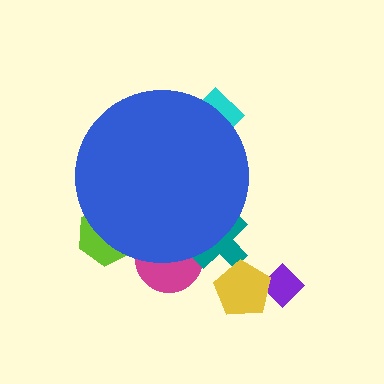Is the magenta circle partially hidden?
Yes, the magenta circle is partially hidden behind the blue circle.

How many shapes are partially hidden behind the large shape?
4 shapes are partially hidden.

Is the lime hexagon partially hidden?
Yes, the lime hexagon is partially hidden behind the blue circle.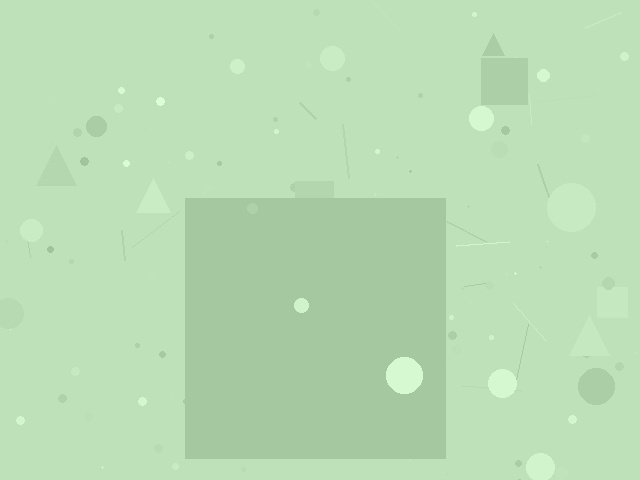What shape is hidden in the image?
A square is hidden in the image.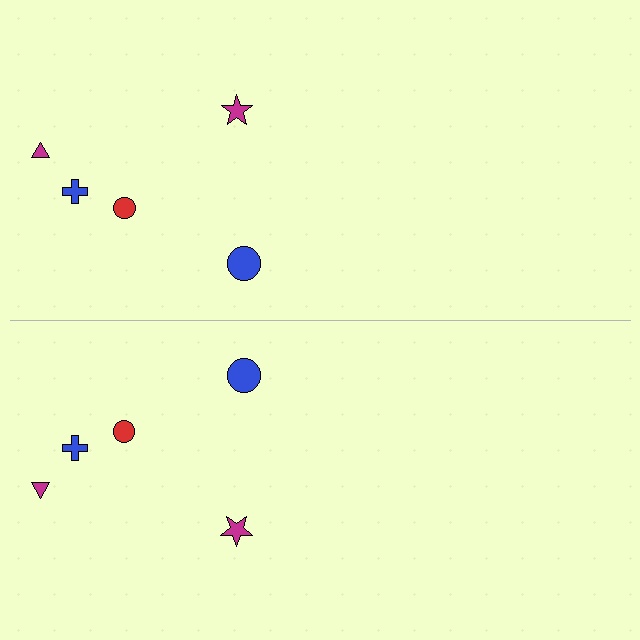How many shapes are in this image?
There are 10 shapes in this image.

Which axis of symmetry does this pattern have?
The pattern has a horizontal axis of symmetry running through the center of the image.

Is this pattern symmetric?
Yes, this pattern has bilateral (reflection) symmetry.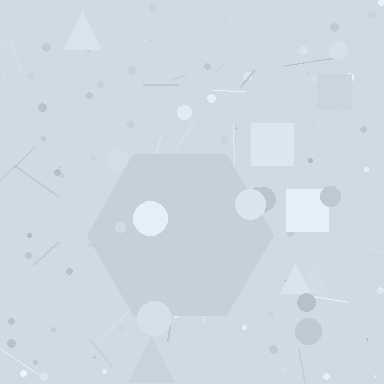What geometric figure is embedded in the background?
A hexagon is embedded in the background.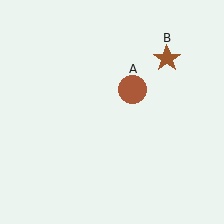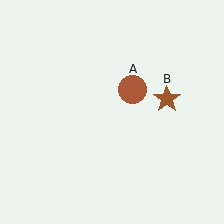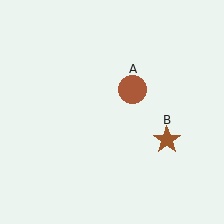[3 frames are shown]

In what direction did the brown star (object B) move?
The brown star (object B) moved down.